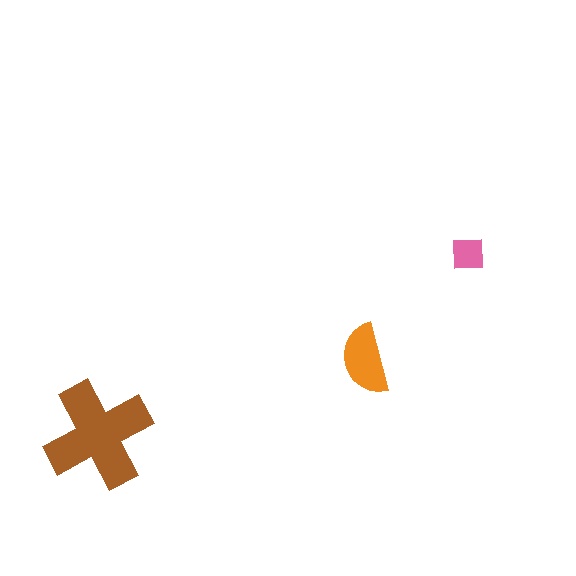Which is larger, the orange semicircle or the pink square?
The orange semicircle.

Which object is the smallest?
The pink square.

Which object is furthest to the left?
The brown cross is leftmost.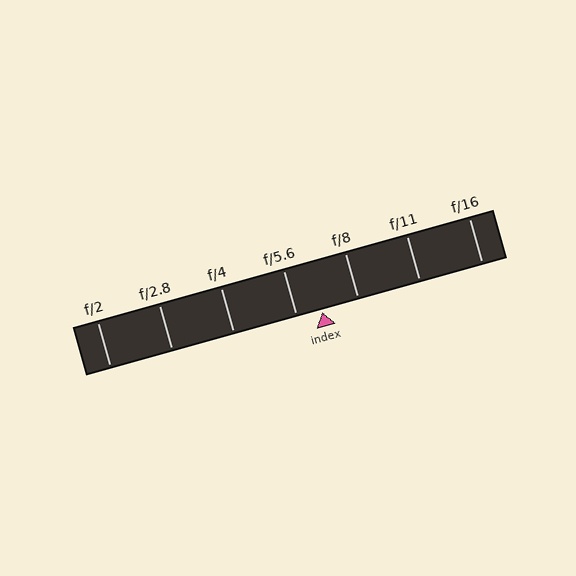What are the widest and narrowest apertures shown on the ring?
The widest aperture shown is f/2 and the narrowest is f/16.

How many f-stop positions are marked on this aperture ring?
There are 7 f-stop positions marked.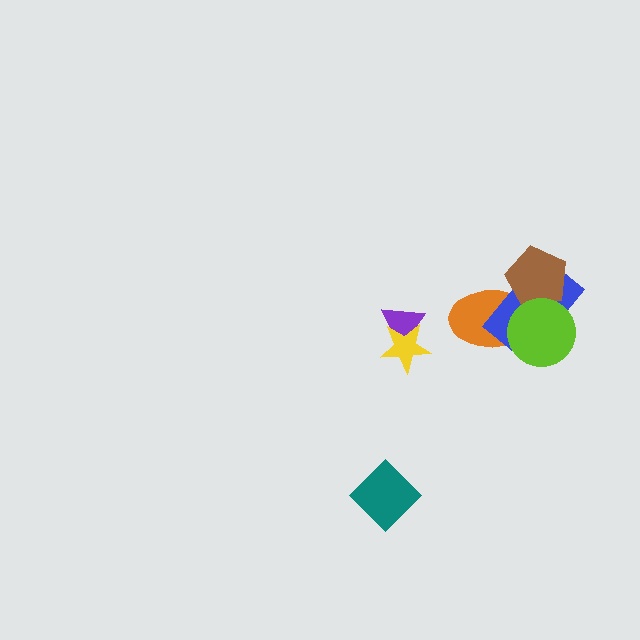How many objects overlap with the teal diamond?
0 objects overlap with the teal diamond.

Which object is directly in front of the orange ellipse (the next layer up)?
The blue rectangle is directly in front of the orange ellipse.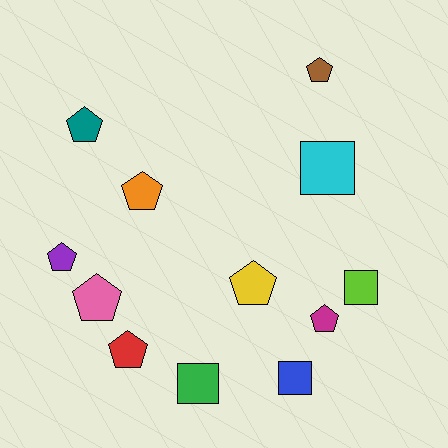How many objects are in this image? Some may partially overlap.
There are 12 objects.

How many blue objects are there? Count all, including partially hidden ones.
There is 1 blue object.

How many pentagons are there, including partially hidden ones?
There are 8 pentagons.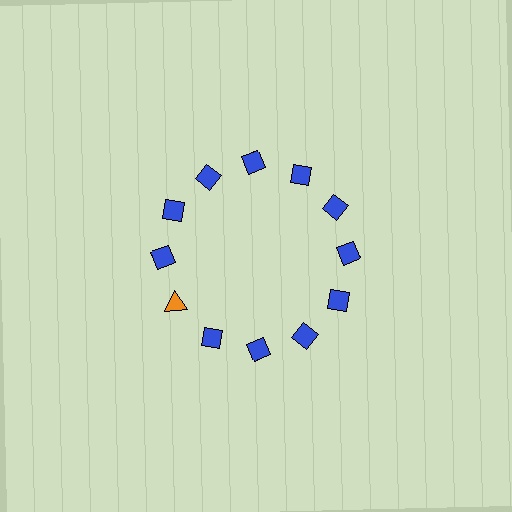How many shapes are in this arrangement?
There are 12 shapes arranged in a ring pattern.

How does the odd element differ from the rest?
It differs in both color (orange instead of blue) and shape (triangle instead of diamond).